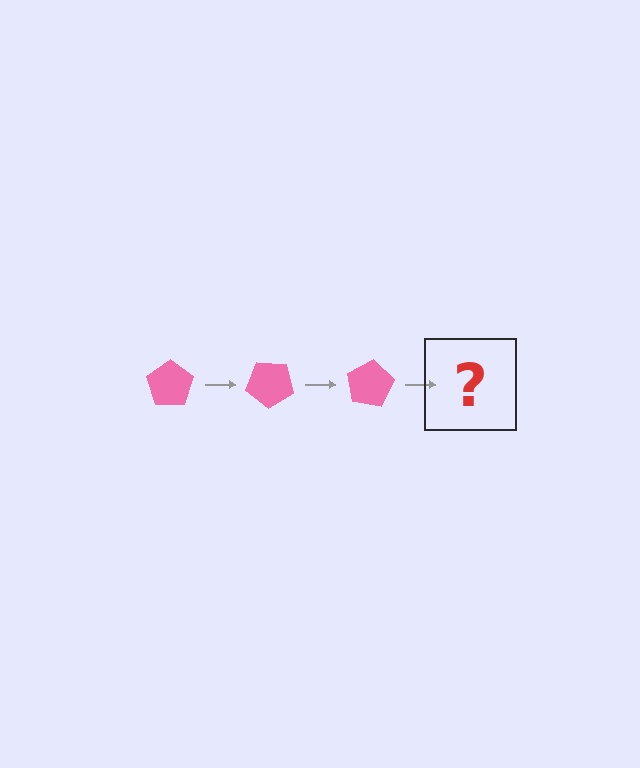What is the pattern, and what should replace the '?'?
The pattern is that the pentagon rotates 40 degrees each step. The '?' should be a pink pentagon rotated 120 degrees.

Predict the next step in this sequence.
The next step is a pink pentagon rotated 120 degrees.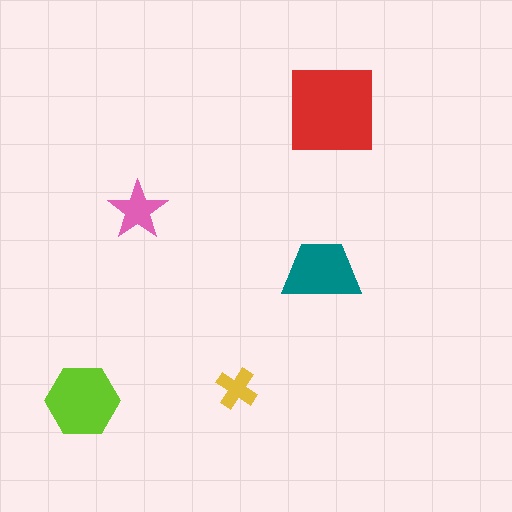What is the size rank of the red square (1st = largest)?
1st.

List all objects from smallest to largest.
The yellow cross, the pink star, the teal trapezoid, the lime hexagon, the red square.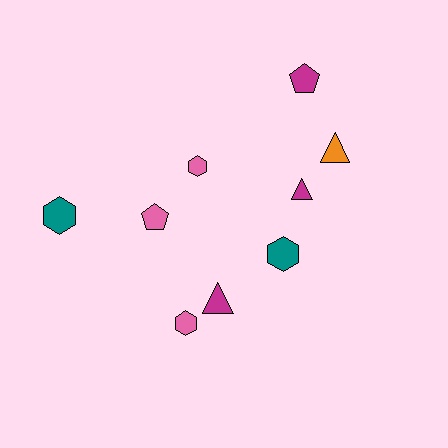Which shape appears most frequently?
Hexagon, with 4 objects.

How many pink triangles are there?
There are no pink triangles.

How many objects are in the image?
There are 9 objects.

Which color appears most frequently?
Magenta, with 3 objects.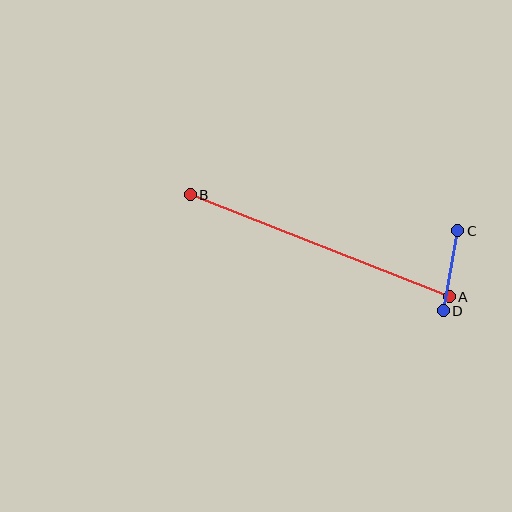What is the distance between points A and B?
The distance is approximately 279 pixels.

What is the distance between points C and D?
The distance is approximately 81 pixels.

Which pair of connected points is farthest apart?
Points A and B are farthest apart.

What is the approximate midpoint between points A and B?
The midpoint is at approximately (320, 246) pixels.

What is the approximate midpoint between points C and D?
The midpoint is at approximately (451, 271) pixels.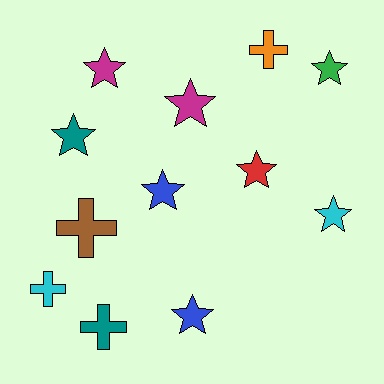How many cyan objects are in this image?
There are 2 cyan objects.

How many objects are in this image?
There are 12 objects.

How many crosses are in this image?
There are 4 crosses.